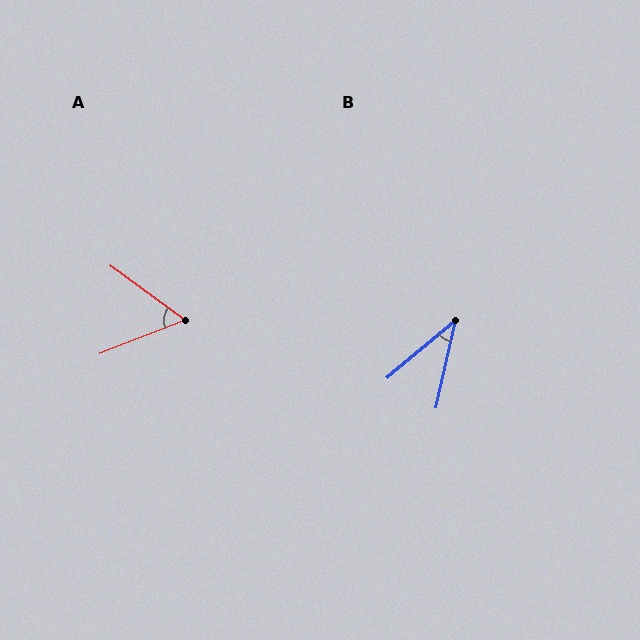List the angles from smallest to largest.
B (38°), A (58°).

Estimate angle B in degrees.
Approximately 38 degrees.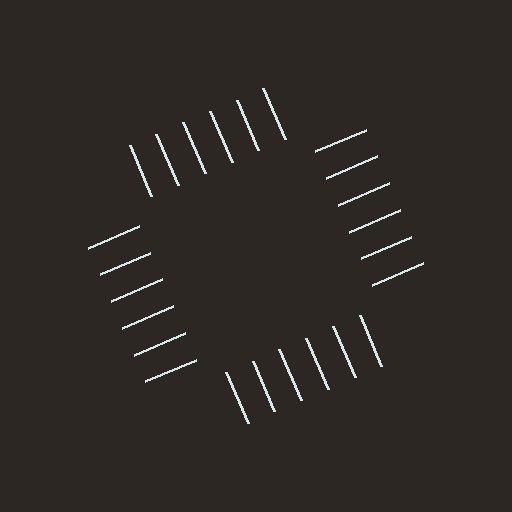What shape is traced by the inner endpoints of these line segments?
An illusory square — the line segments terminate on its edges but no continuous stroke is drawn.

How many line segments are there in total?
24 — 6 along each of the 4 edges.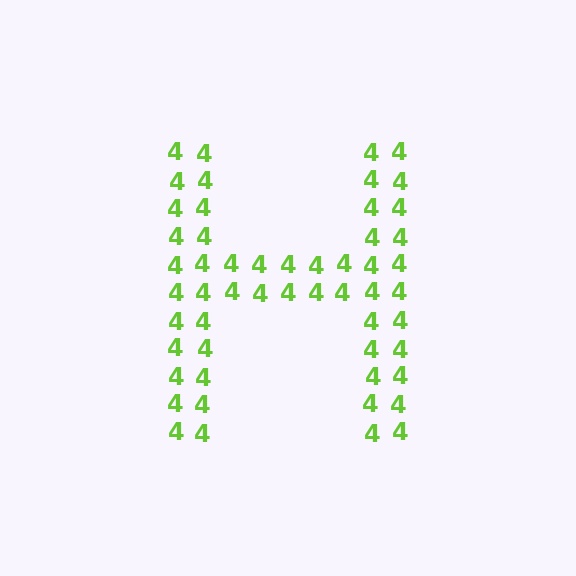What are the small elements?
The small elements are digit 4's.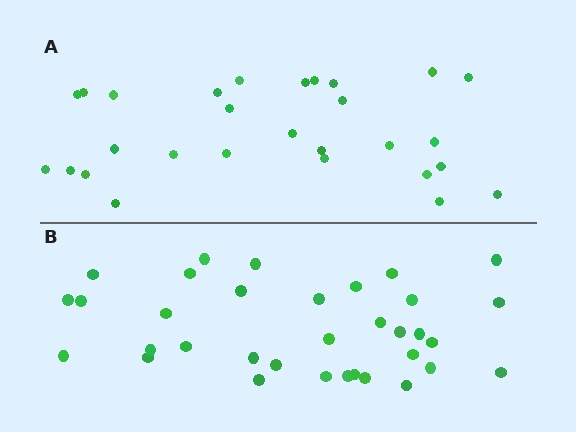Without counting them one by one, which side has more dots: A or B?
Region B (the bottom region) has more dots.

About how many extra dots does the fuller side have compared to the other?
Region B has about 6 more dots than region A.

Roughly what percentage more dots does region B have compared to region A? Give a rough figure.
About 20% more.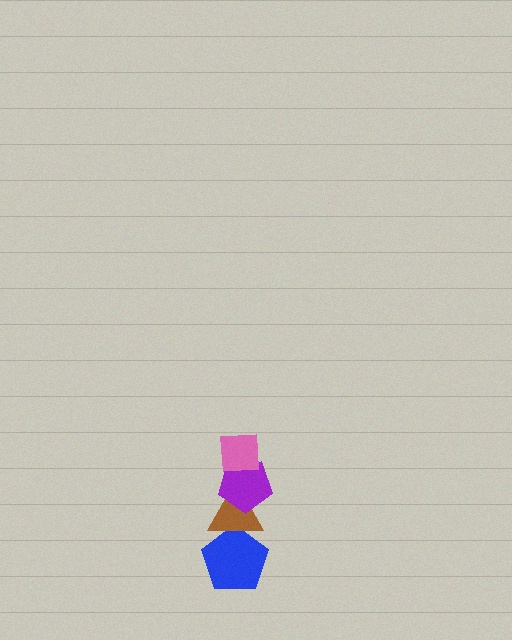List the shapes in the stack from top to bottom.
From top to bottom: the pink square, the purple pentagon, the brown triangle, the blue pentagon.